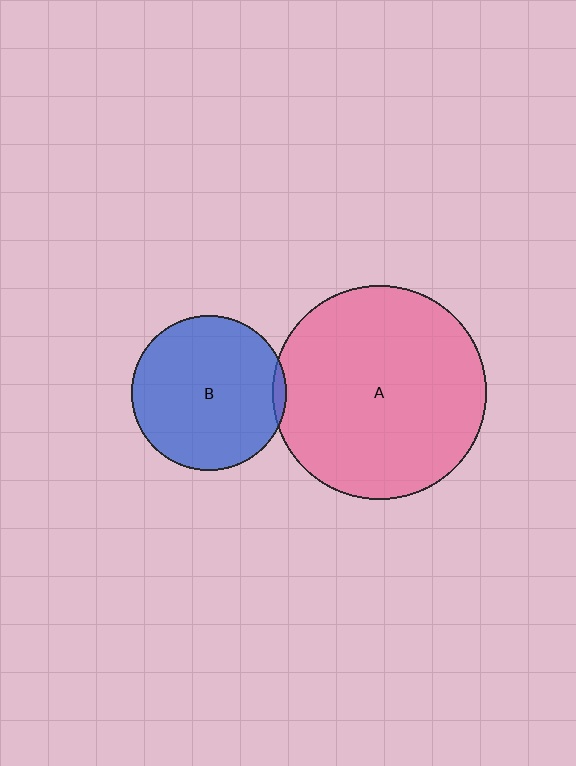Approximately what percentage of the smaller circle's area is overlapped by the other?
Approximately 5%.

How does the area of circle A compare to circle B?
Approximately 1.9 times.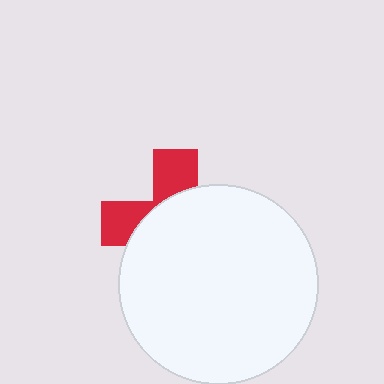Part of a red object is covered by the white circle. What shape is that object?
It is a cross.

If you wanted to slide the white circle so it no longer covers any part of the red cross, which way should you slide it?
Slide it down — that is the most direct way to separate the two shapes.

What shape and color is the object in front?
The object in front is a white circle.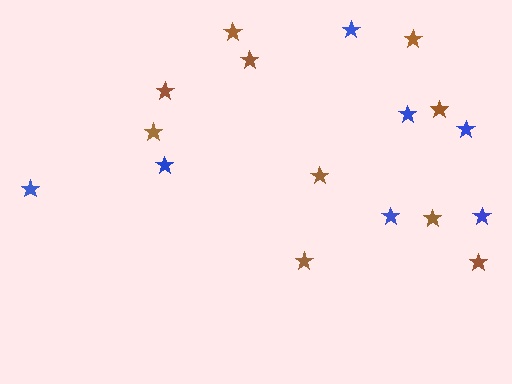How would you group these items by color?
There are 2 groups: one group of brown stars (10) and one group of blue stars (7).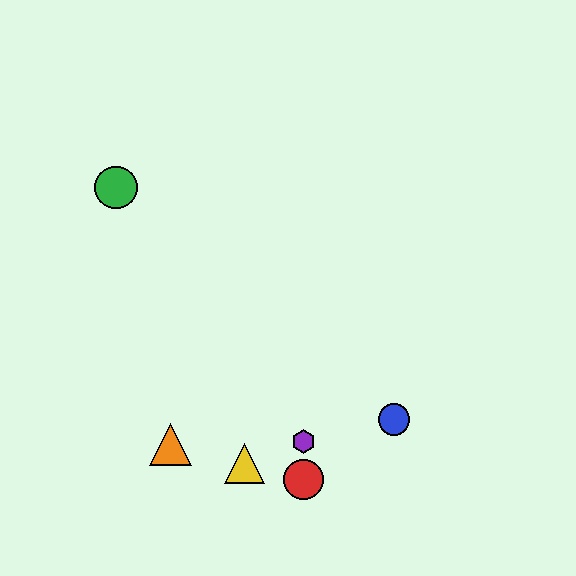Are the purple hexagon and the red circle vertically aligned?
Yes, both are at x≈304.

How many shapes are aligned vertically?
2 shapes (the red circle, the purple hexagon) are aligned vertically.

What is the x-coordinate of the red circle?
The red circle is at x≈304.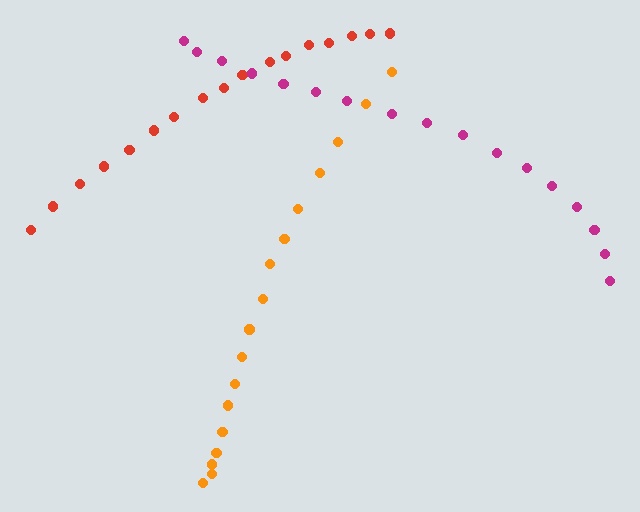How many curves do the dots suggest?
There are 3 distinct paths.